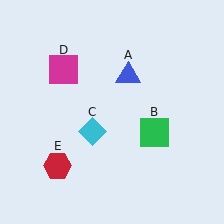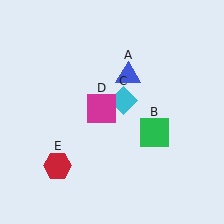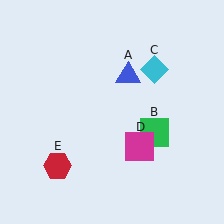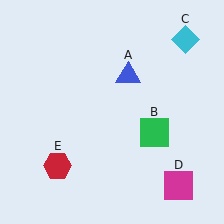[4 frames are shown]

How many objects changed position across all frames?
2 objects changed position: cyan diamond (object C), magenta square (object D).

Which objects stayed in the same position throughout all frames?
Blue triangle (object A) and green square (object B) and red hexagon (object E) remained stationary.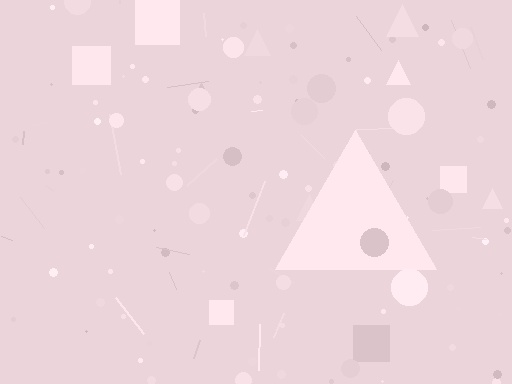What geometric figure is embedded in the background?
A triangle is embedded in the background.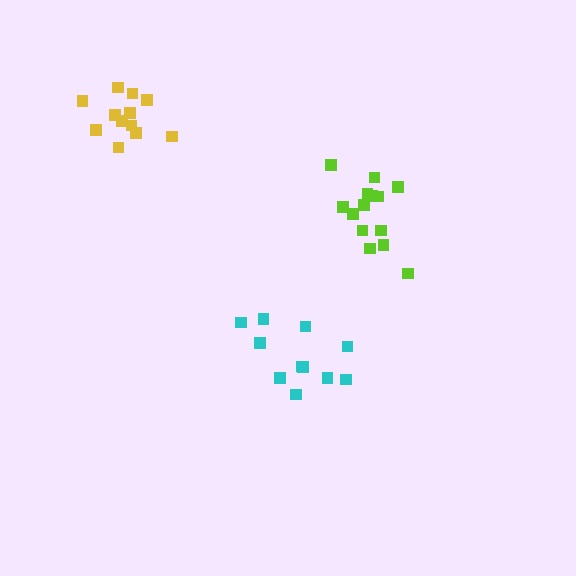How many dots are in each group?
Group 1: 11 dots, Group 2: 14 dots, Group 3: 12 dots (37 total).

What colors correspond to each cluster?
The clusters are colored: cyan, lime, yellow.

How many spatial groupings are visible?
There are 3 spatial groupings.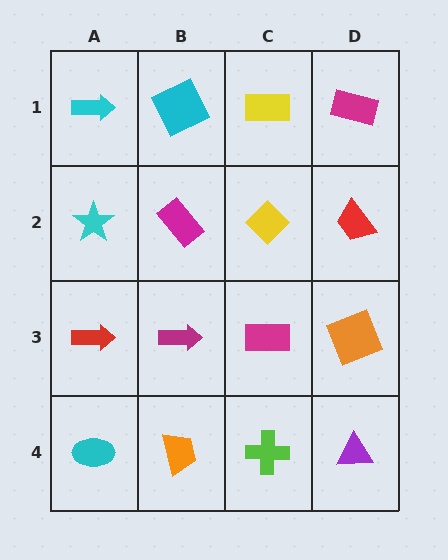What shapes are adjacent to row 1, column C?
A yellow diamond (row 2, column C), a cyan square (row 1, column B), a magenta rectangle (row 1, column D).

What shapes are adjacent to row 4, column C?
A magenta rectangle (row 3, column C), an orange trapezoid (row 4, column B), a purple triangle (row 4, column D).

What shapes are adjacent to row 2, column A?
A cyan arrow (row 1, column A), a red arrow (row 3, column A), a magenta rectangle (row 2, column B).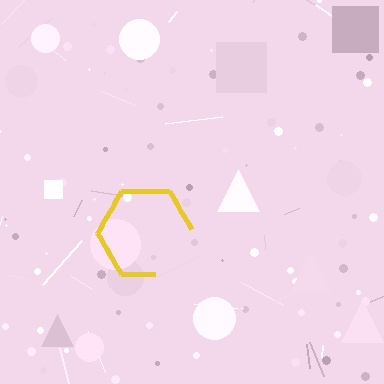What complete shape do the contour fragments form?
The contour fragments form a hexagon.